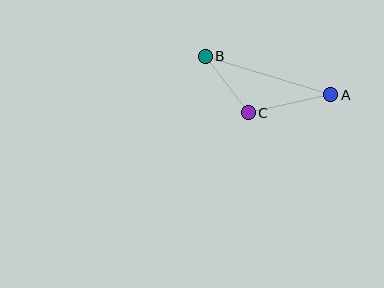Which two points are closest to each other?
Points B and C are closest to each other.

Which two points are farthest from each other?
Points A and B are farthest from each other.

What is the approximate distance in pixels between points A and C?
The distance between A and C is approximately 84 pixels.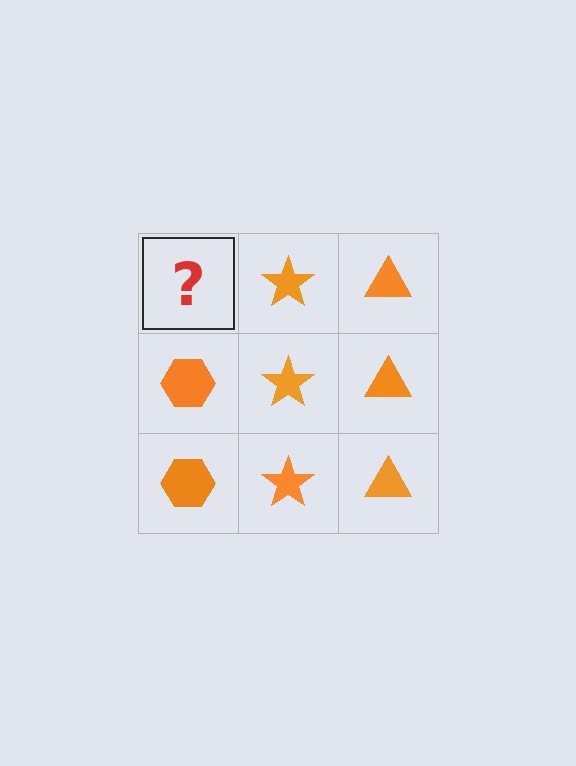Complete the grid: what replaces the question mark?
The question mark should be replaced with an orange hexagon.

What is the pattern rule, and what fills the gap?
The rule is that each column has a consistent shape. The gap should be filled with an orange hexagon.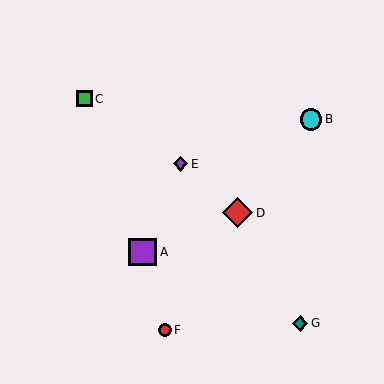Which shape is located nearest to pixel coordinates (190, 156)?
The purple diamond (labeled E) at (181, 164) is nearest to that location.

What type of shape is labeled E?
Shape E is a purple diamond.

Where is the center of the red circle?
The center of the red circle is at (165, 330).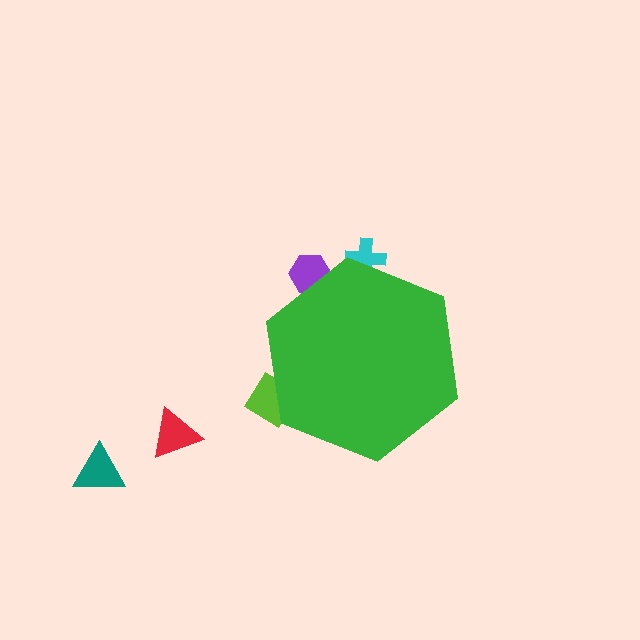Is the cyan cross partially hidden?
Yes, the cyan cross is partially hidden behind the green hexagon.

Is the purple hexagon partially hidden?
Yes, the purple hexagon is partially hidden behind the green hexagon.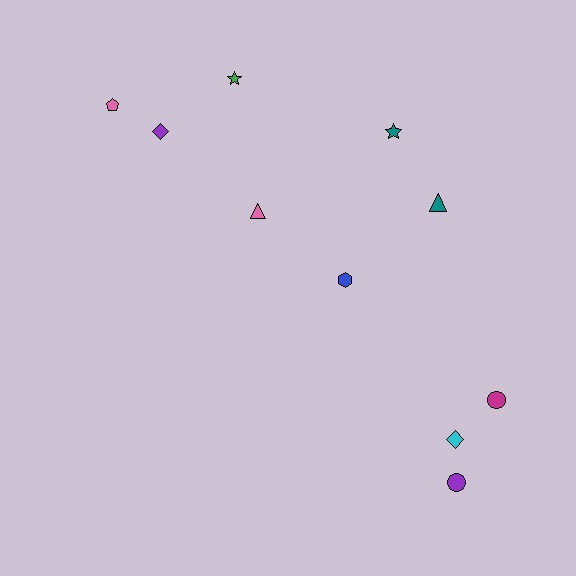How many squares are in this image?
There are no squares.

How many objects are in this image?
There are 10 objects.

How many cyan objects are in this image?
There is 1 cyan object.